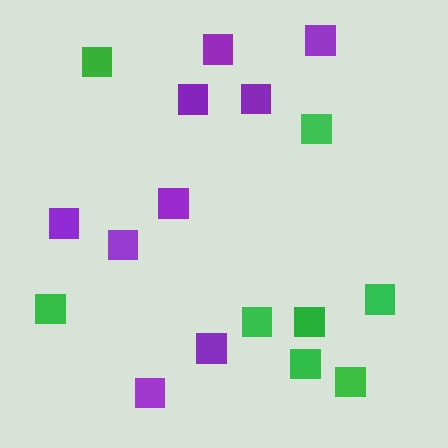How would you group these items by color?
There are 2 groups: one group of purple squares (9) and one group of green squares (8).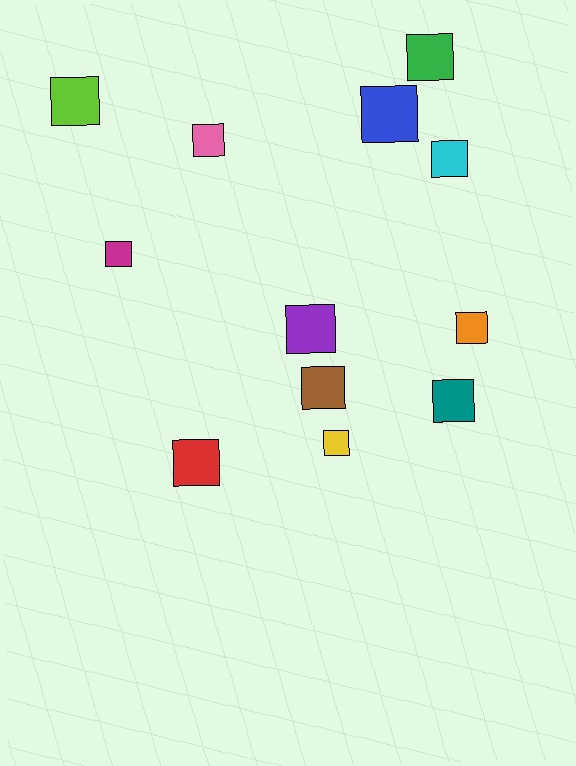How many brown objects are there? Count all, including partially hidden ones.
There is 1 brown object.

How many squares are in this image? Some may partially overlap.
There are 12 squares.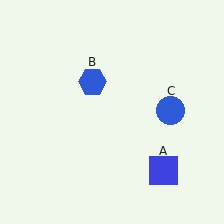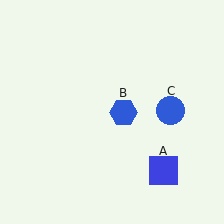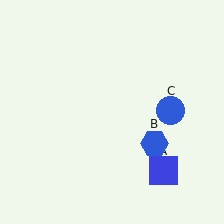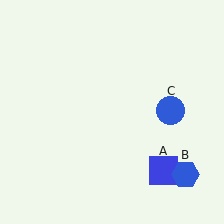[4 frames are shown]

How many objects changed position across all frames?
1 object changed position: blue hexagon (object B).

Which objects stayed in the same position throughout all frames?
Blue square (object A) and blue circle (object C) remained stationary.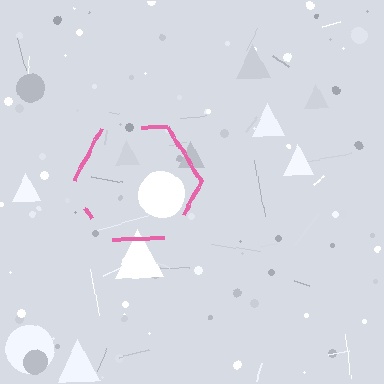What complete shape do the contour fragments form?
The contour fragments form a hexagon.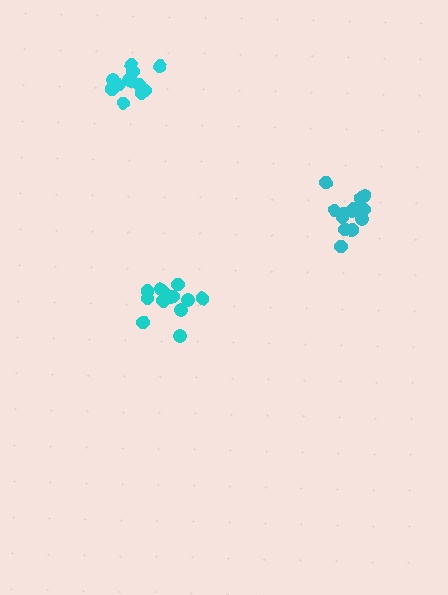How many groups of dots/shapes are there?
There are 3 groups.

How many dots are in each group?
Group 1: 14 dots, Group 2: 13 dots, Group 3: 13 dots (40 total).